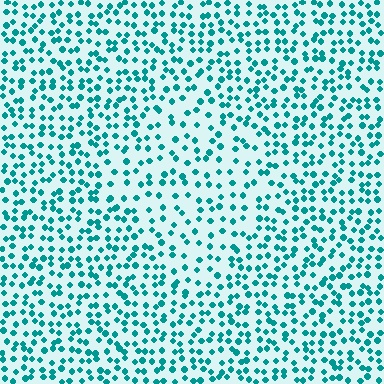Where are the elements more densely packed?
The elements are more densely packed outside the diamond boundary.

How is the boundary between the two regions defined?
The boundary is defined by a change in element density (approximately 1.6x ratio). All elements are the same color, size, and shape.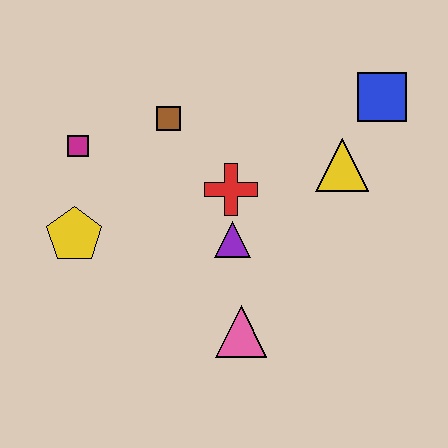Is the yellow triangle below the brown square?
Yes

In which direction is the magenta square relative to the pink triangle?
The magenta square is above the pink triangle.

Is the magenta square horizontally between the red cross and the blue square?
No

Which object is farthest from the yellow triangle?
The yellow pentagon is farthest from the yellow triangle.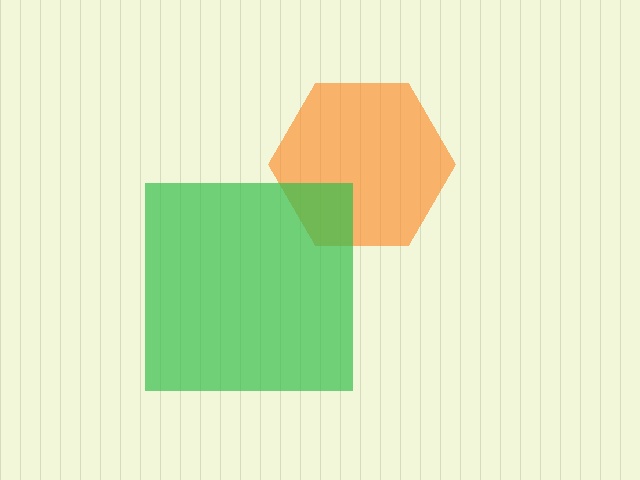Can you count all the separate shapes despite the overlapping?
Yes, there are 2 separate shapes.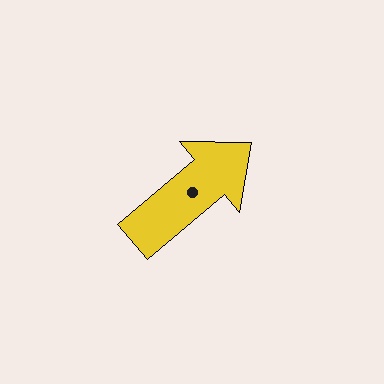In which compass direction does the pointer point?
Northeast.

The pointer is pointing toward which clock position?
Roughly 2 o'clock.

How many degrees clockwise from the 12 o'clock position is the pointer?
Approximately 50 degrees.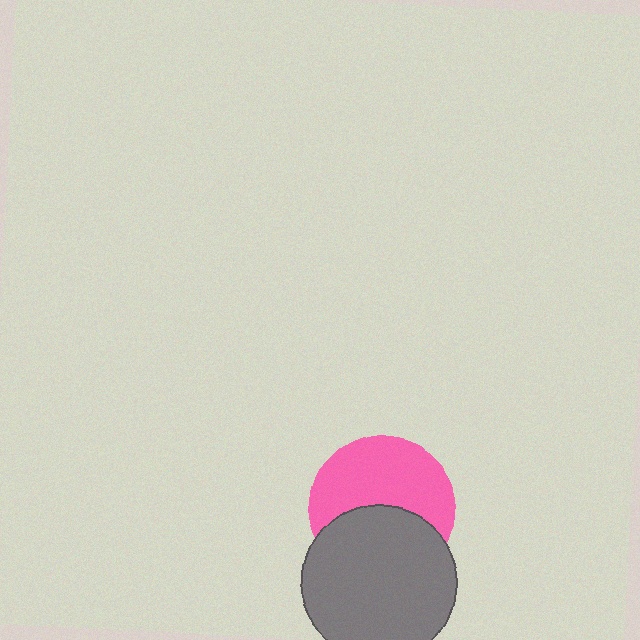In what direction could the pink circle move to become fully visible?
The pink circle could move up. That would shift it out from behind the gray circle entirely.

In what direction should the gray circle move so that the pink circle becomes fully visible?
The gray circle should move down. That is the shortest direction to clear the overlap and leave the pink circle fully visible.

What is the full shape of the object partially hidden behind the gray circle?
The partially hidden object is a pink circle.